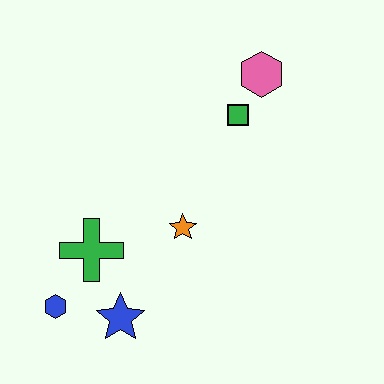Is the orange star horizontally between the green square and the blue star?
Yes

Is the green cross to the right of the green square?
No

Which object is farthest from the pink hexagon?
The blue hexagon is farthest from the pink hexagon.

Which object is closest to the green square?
The pink hexagon is closest to the green square.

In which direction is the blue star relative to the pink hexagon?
The blue star is below the pink hexagon.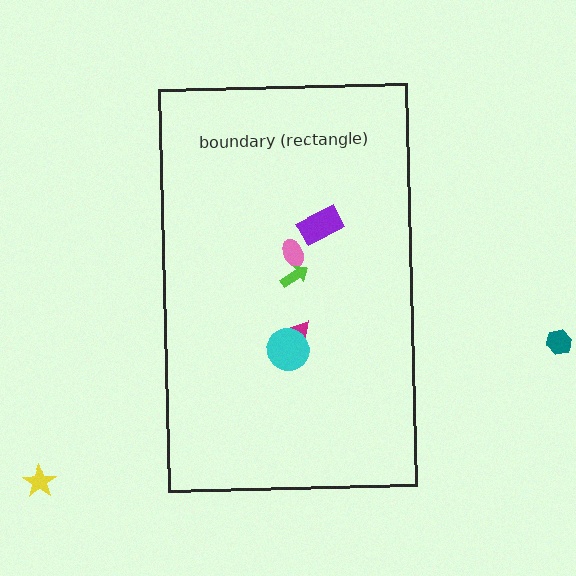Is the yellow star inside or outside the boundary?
Outside.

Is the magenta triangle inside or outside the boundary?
Inside.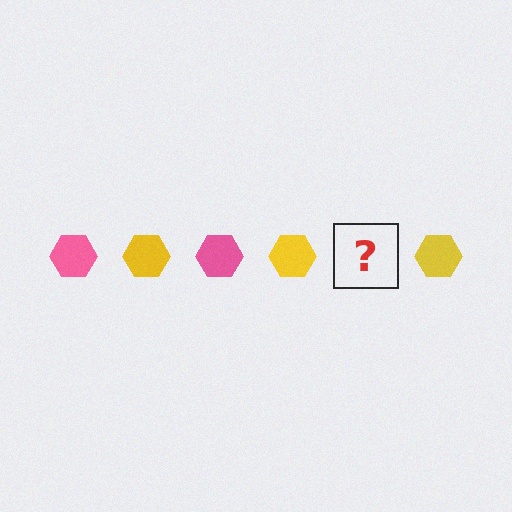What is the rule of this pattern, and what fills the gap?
The rule is that the pattern cycles through pink, yellow hexagons. The gap should be filled with a pink hexagon.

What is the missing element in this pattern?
The missing element is a pink hexagon.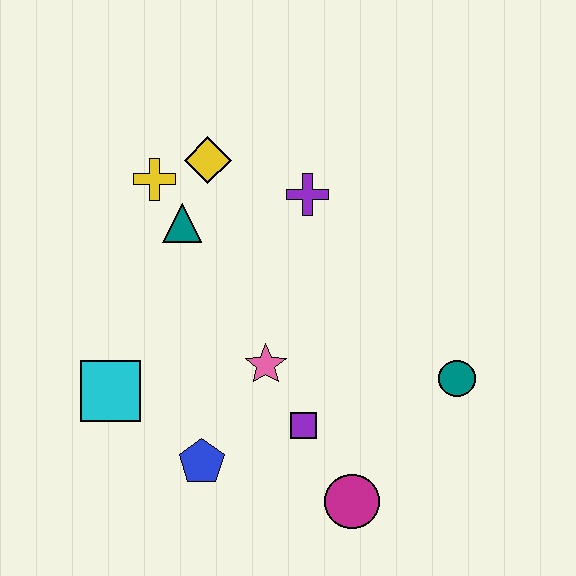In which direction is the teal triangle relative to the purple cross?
The teal triangle is to the left of the purple cross.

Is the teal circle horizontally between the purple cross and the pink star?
No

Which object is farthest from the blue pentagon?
The yellow diamond is farthest from the blue pentagon.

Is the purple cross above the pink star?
Yes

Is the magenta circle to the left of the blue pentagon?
No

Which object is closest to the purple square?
The pink star is closest to the purple square.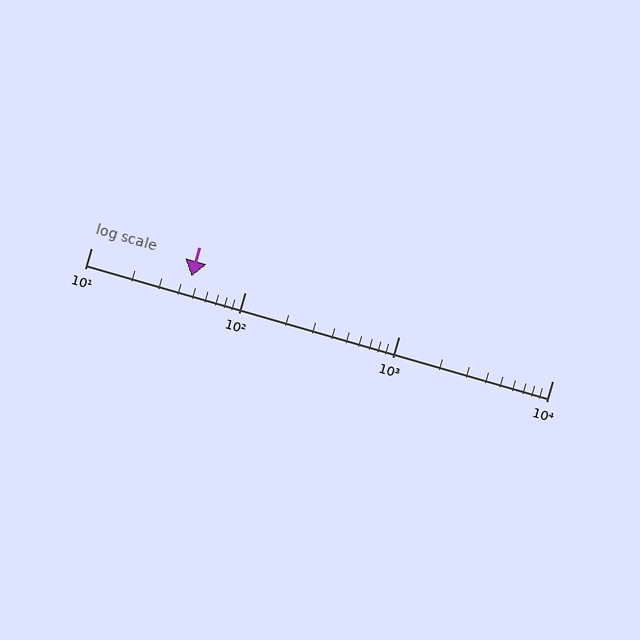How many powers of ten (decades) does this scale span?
The scale spans 3 decades, from 10 to 10000.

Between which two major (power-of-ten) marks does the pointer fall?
The pointer is between 10 and 100.